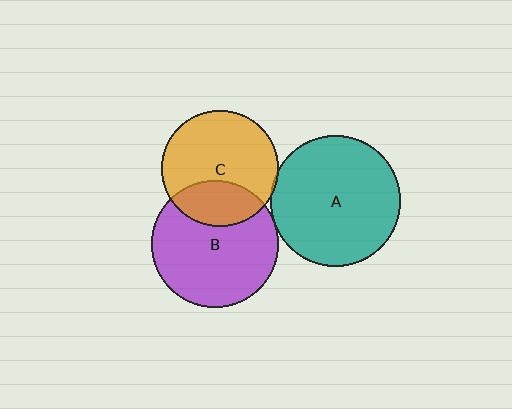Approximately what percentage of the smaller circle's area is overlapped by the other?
Approximately 5%.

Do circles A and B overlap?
Yes.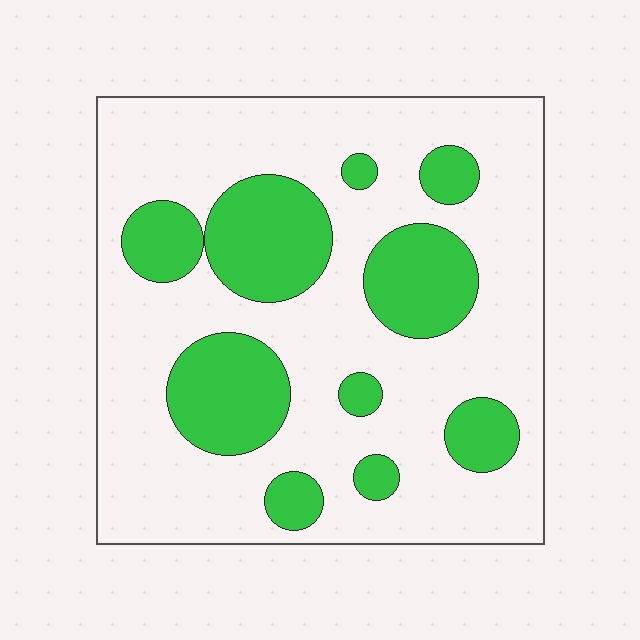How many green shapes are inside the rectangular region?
10.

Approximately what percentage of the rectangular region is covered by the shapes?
Approximately 30%.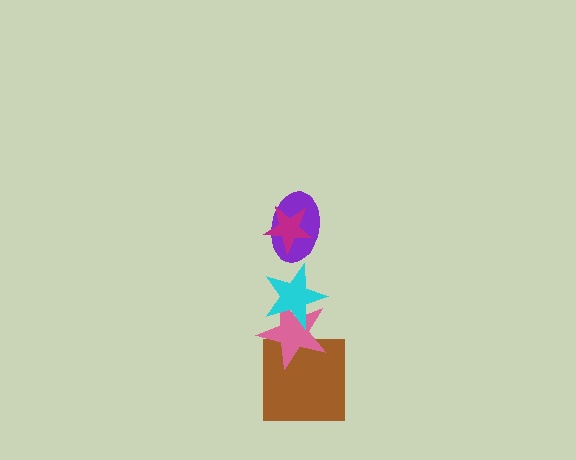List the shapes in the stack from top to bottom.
From top to bottom: the magenta star, the purple ellipse, the cyan star, the pink star, the brown square.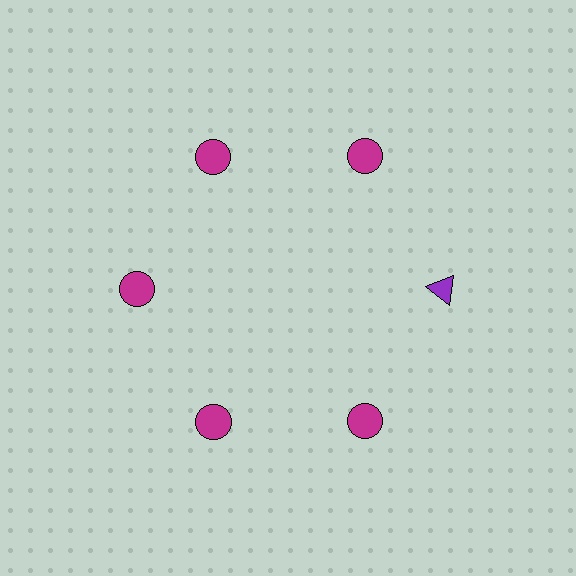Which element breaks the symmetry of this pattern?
The purple triangle at roughly the 3 o'clock position breaks the symmetry. All other shapes are magenta circles.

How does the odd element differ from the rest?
It differs in both color (purple instead of magenta) and shape (triangle instead of circle).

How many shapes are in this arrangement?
There are 6 shapes arranged in a ring pattern.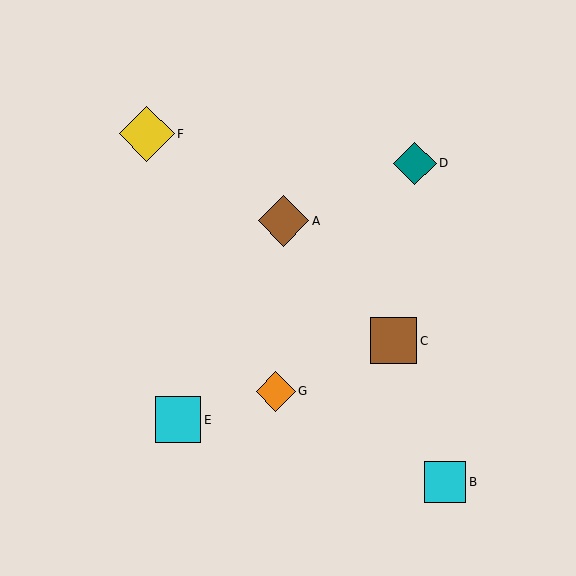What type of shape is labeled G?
Shape G is an orange diamond.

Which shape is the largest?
The yellow diamond (labeled F) is the largest.